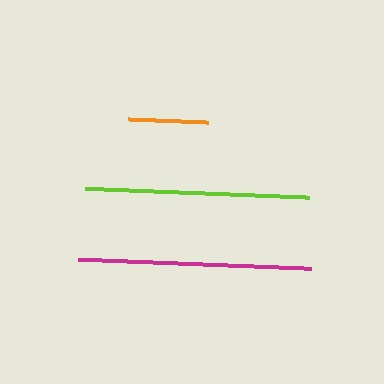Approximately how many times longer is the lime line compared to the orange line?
The lime line is approximately 2.8 times the length of the orange line.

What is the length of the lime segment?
The lime segment is approximately 225 pixels long.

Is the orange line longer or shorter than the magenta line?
The magenta line is longer than the orange line.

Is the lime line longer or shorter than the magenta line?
The magenta line is longer than the lime line.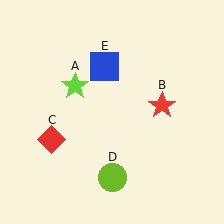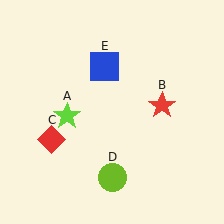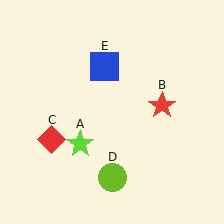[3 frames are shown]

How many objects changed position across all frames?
1 object changed position: lime star (object A).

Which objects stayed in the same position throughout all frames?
Red star (object B) and red diamond (object C) and lime circle (object D) and blue square (object E) remained stationary.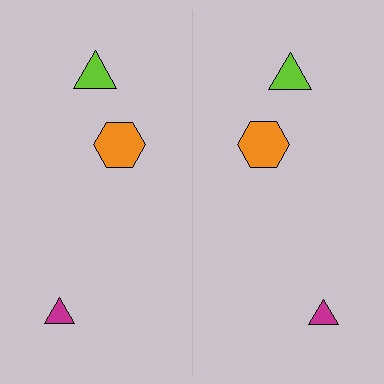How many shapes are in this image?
There are 6 shapes in this image.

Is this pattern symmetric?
Yes, this pattern has bilateral (reflection) symmetry.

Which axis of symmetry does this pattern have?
The pattern has a vertical axis of symmetry running through the center of the image.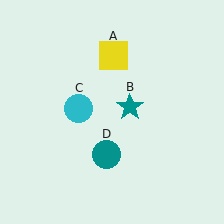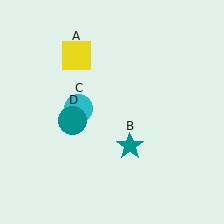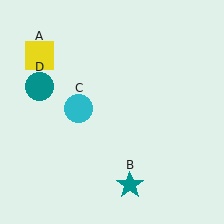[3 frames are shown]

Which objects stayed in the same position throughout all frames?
Cyan circle (object C) remained stationary.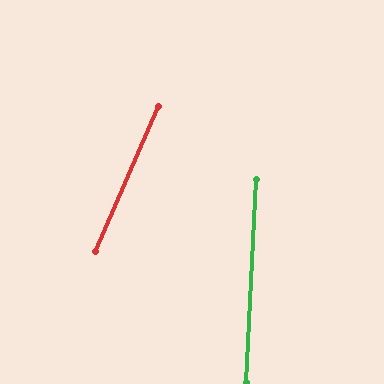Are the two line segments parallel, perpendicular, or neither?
Neither parallel nor perpendicular — they differ by about 21°.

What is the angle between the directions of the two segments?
Approximately 21 degrees.